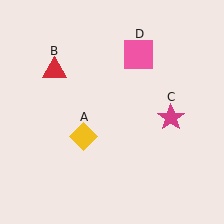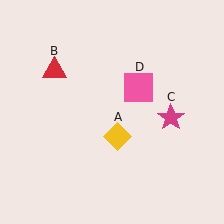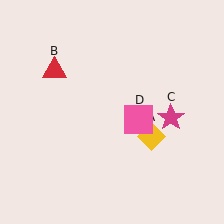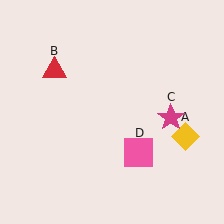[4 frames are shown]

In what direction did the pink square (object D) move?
The pink square (object D) moved down.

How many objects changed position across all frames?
2 objects changed position: yellow diamond (object A), pink square (object D).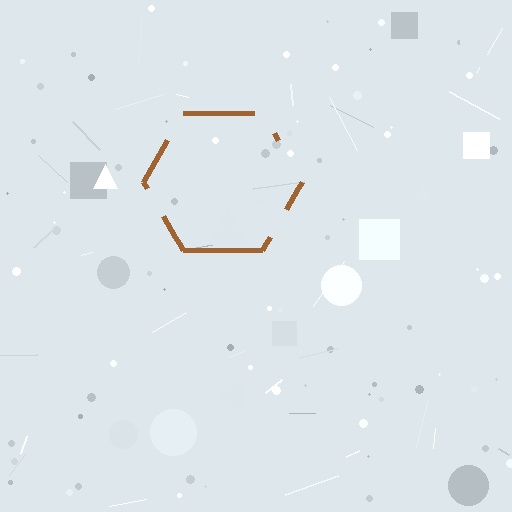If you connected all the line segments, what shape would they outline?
They would outline a hexagon.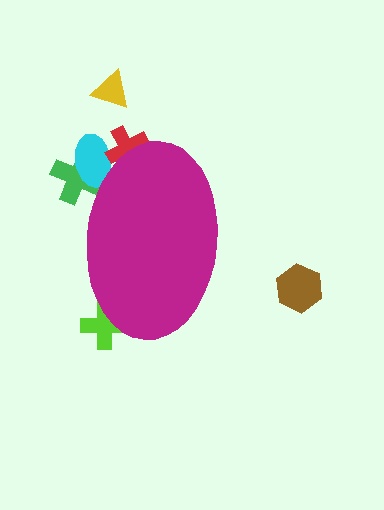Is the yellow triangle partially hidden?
No, the yellow triangle is fully visible.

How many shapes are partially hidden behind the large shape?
4 shapes are partially hidden.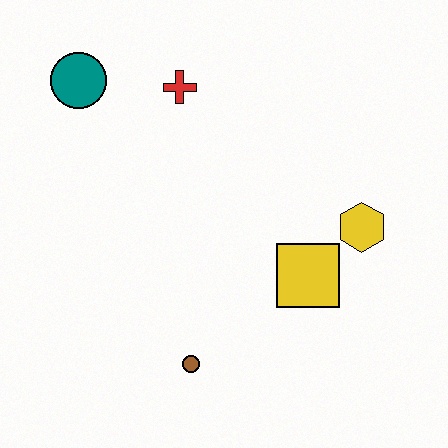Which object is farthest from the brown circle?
The teal circle is farthest from the brown circle.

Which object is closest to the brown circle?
The yellow square is closest to the brown circle.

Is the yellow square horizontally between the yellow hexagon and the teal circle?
Yes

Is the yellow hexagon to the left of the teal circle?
No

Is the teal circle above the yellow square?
Yes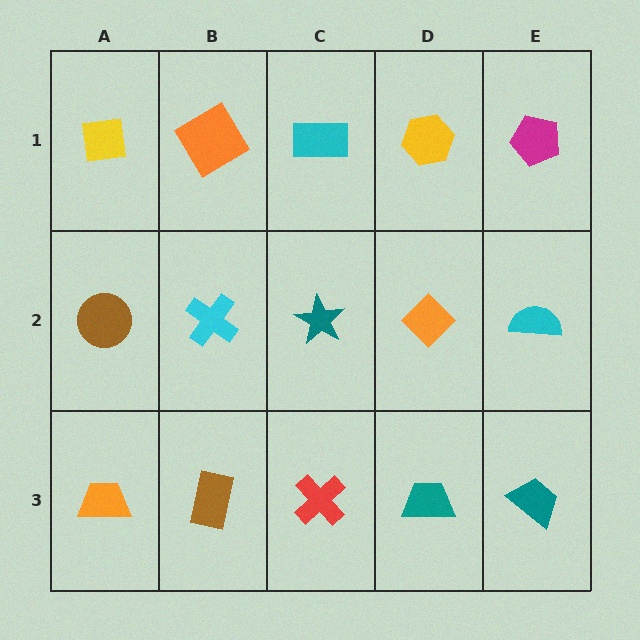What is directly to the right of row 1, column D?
A magenta pentagon.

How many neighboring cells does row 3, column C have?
3.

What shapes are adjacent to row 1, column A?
A brown circle (row 2, column A), an orange diamond (row 1, column B).